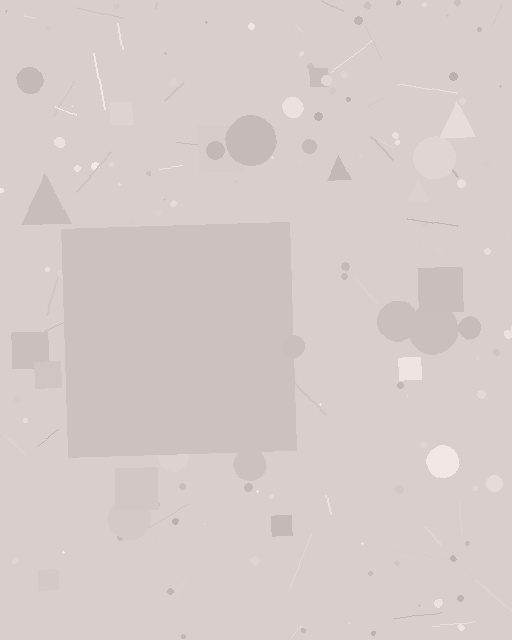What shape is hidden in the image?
A square is hidden in the image.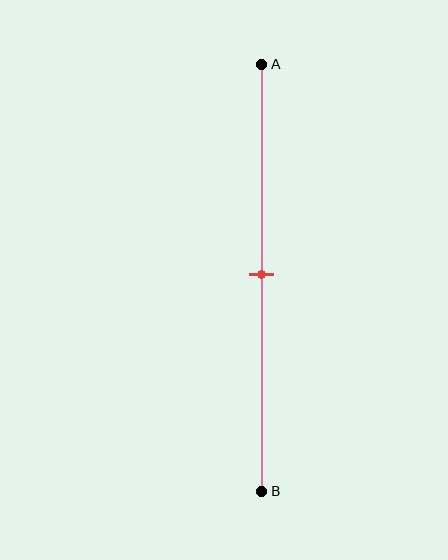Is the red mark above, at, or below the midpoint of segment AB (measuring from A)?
The red mark is approximately at the midpoint of segment AB.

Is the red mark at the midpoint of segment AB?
Yes, the mark is approximately at the midpoint.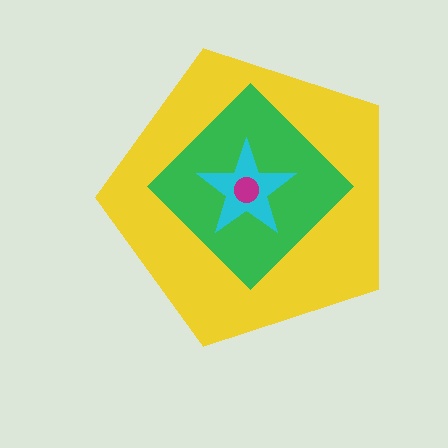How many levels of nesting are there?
4.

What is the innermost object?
The magenta circle.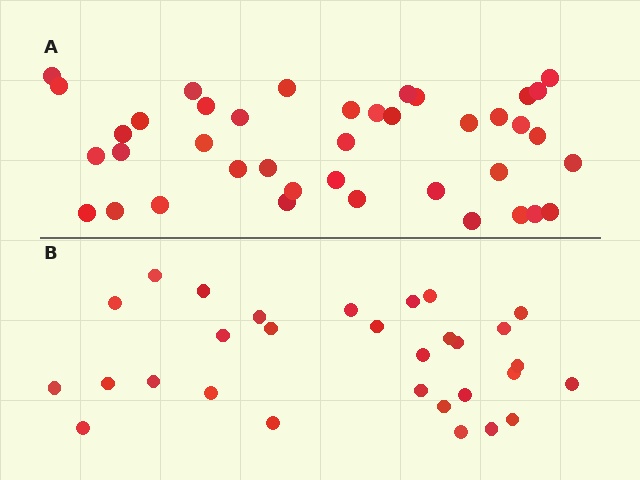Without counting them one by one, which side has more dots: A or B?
Region A (the top region) has more dots.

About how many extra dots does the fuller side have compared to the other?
Region A has roughly 10 or so more dots than region B.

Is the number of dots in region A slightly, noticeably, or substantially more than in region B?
Region A has noticeably more, but not dramatically so. The ratio is roughly 1.3 to 1.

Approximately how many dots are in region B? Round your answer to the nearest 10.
About 30 dots.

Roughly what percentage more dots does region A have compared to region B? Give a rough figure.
About 35% more.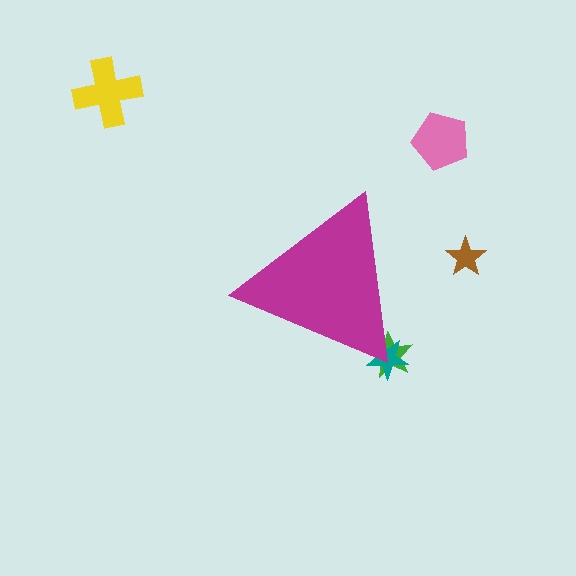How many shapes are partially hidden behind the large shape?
2 shapes are partially hidden.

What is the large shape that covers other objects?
A magenta triangle.